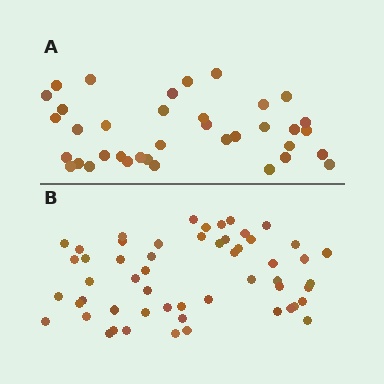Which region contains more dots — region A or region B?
Region B (the bottom region) has more dots.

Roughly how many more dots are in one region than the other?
Region B has approximately 20 more dots than region A.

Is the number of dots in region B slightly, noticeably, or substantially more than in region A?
Region B has substantially more. The ratio is roughly 1.5 to 1.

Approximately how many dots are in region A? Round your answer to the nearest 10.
About 40 dots. (The exact count is 37, which rounds to 40.)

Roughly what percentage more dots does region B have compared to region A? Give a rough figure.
About 50% more.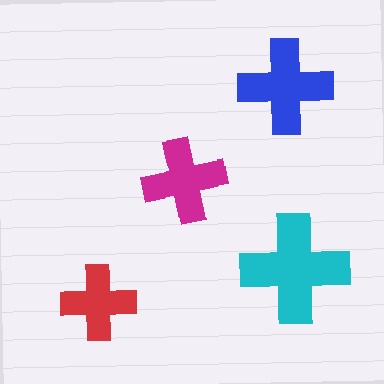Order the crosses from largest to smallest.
the cyan one, the blue one, the magenta one, the red one.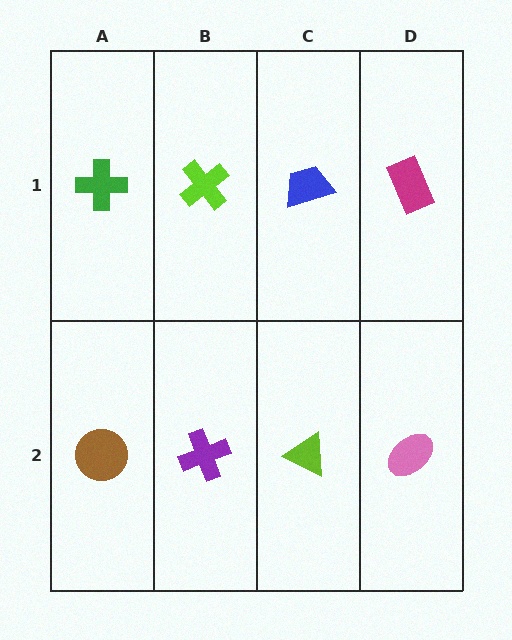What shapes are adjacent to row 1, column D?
A pink ellipse (row 2, column D), a blue trapezoid (row 1, column C).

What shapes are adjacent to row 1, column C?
A lime triangle (row 2, column C), a lime cross (row 1, column B), a magenta rectangle (row 1, column D).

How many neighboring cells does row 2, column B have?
3.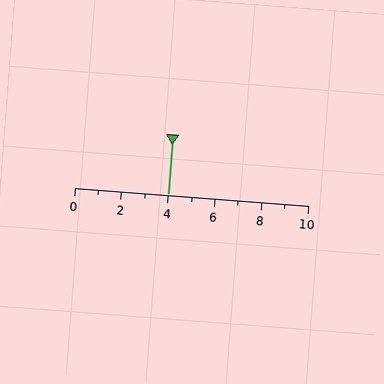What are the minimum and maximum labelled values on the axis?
The axis runs from 0 to 10.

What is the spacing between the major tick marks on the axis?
The major ticks are spaced 2 apart.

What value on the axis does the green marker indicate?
The marker indicates approximately 4.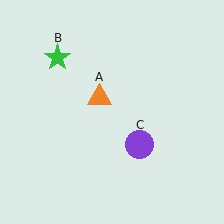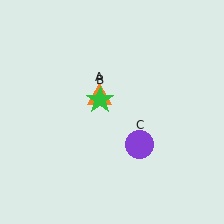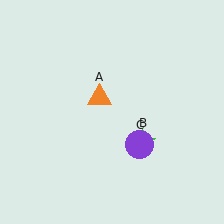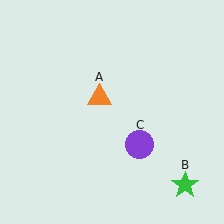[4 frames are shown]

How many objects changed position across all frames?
1 object changed position: green star (object B).